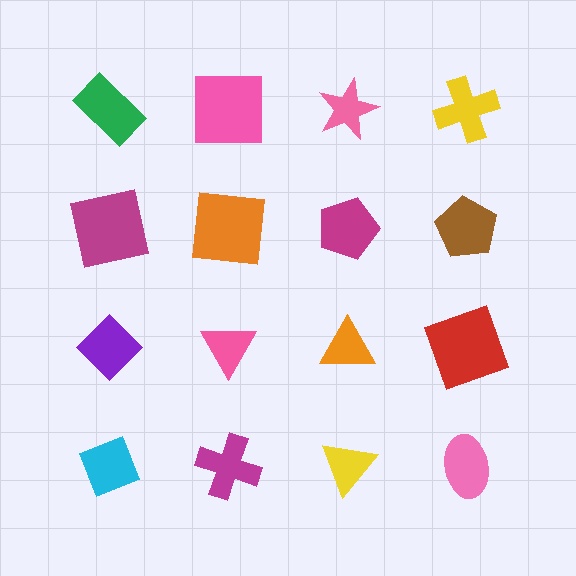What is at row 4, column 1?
A cyan diamond.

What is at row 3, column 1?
A purple diamond.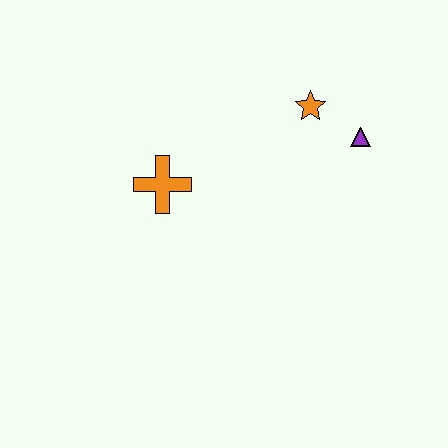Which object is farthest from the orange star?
The orange cross is farthest from the orange star.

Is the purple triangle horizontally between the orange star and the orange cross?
No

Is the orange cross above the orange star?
No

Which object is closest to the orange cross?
The orange star is closest to the orange cross.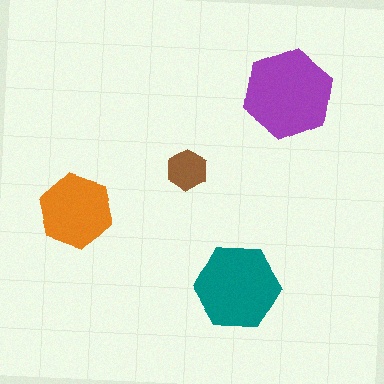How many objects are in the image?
There are 4 objects in the image.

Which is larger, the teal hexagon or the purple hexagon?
The purple one.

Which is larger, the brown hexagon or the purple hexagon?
The purple one.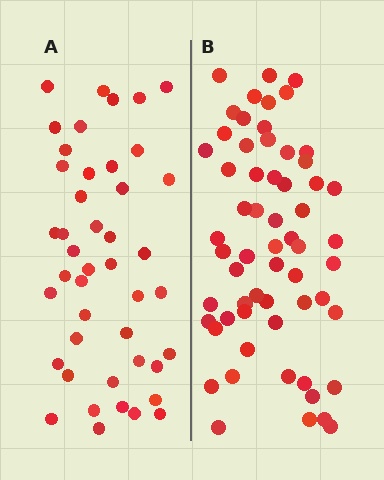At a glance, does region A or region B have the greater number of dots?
Region B (the right region) has more dots.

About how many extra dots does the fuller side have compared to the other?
Region B has approximately 15 more dots than region A.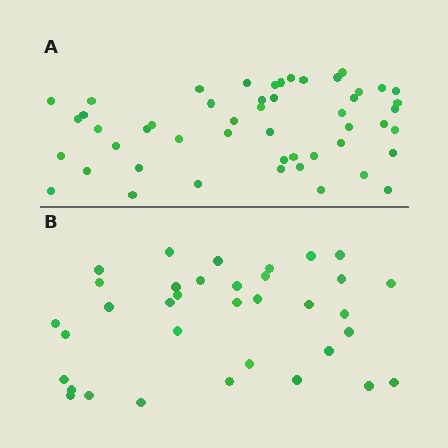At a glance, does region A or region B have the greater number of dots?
Region A (the top region) has more dots.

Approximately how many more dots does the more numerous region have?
Region A has approximately 15 more dots than region B.